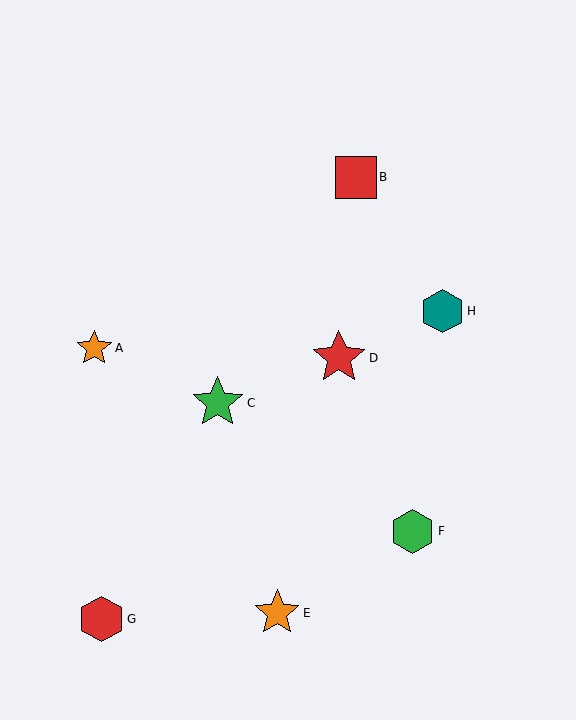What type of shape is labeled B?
Shape B is a red square.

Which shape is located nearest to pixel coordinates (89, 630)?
The red hexagon (labeled G) at (102, 619) is nearest to that location.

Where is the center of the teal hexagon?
The center of the teal hexagon is at (442, 311).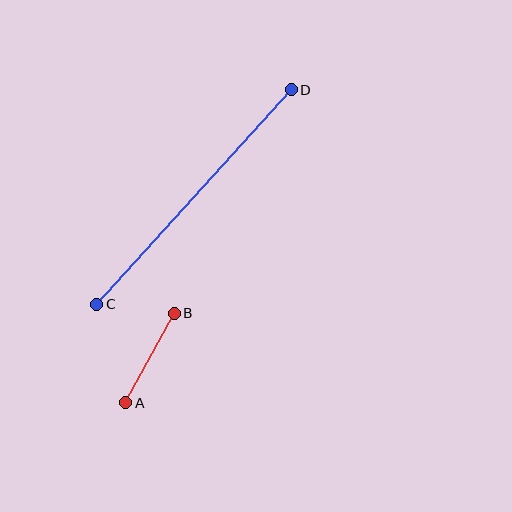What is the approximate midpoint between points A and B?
The midpoint is at approximately (150, 358) pixels.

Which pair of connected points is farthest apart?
Points C and D are farthest apart.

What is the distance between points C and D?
The distance is approximately 289 pixels.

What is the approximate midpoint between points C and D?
The midpoint is at approximately (194, 197) pixels.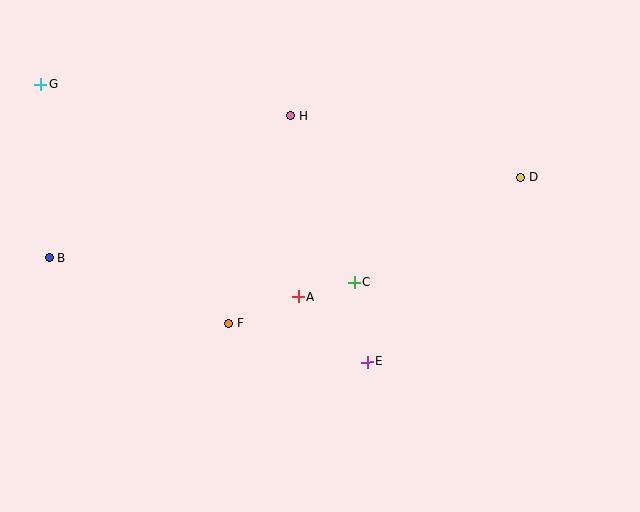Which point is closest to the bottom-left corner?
Point B is closest to the bottom-left corner.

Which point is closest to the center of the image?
Point C at (355, 282) is closest to the center.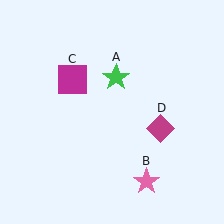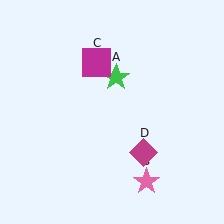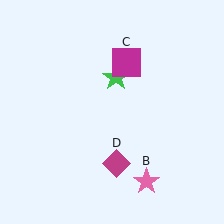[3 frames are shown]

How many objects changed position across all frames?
2 objects changed position: magenta square (object C), magenta diamond (object D).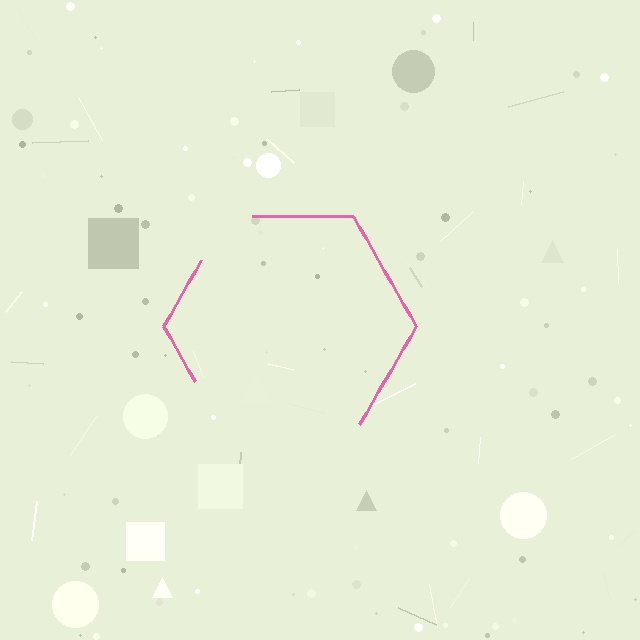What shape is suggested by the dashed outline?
The dashed outline suggests a hexagon.